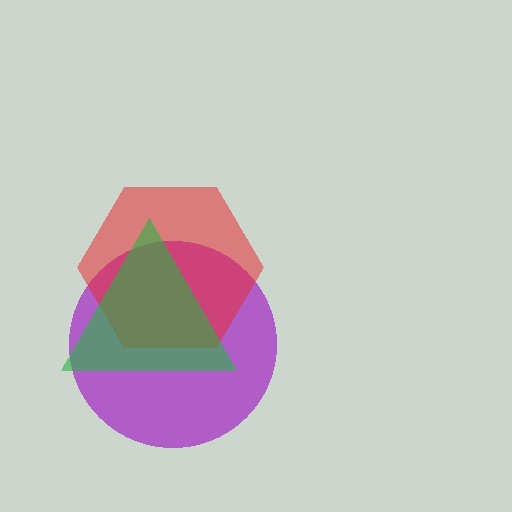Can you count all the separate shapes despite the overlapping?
Yes, there are 3 separate shapes.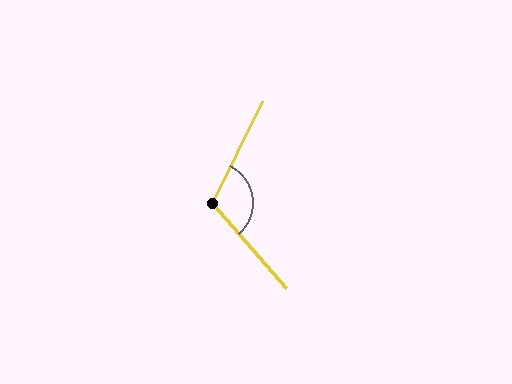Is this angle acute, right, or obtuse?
It is obtuse.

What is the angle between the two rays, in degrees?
Approximately 113 degrees.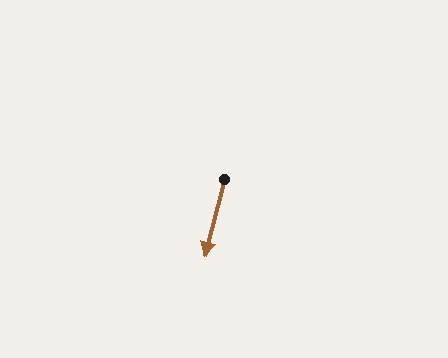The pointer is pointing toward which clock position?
Roughly 6 o'clock.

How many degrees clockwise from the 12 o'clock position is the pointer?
Approximately 194 degrees.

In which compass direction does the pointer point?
South.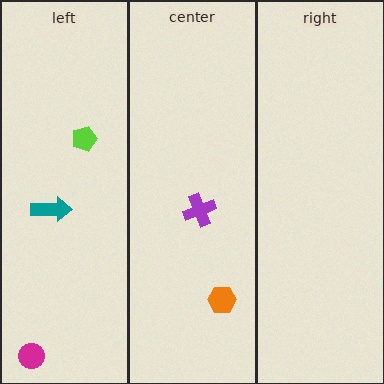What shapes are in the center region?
The orange hexagon, the purple cross.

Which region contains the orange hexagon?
The center region.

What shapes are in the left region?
The teal arrow, the magenta circle, the lime pentagon.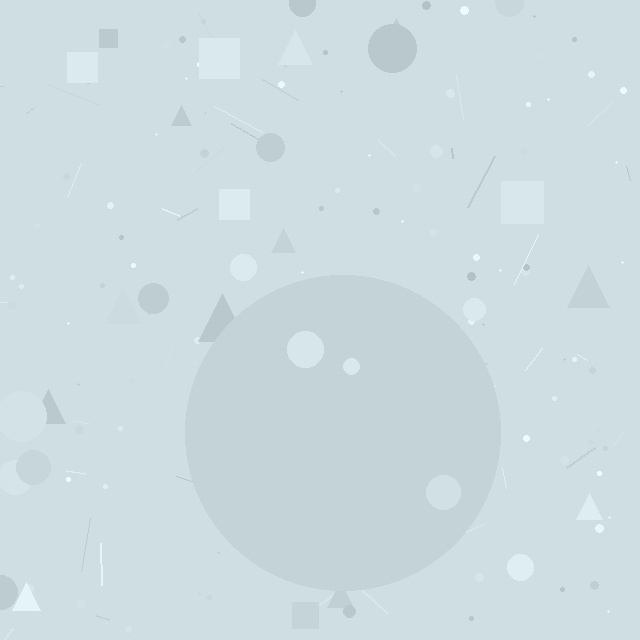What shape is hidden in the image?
A circle is hidden in the image.